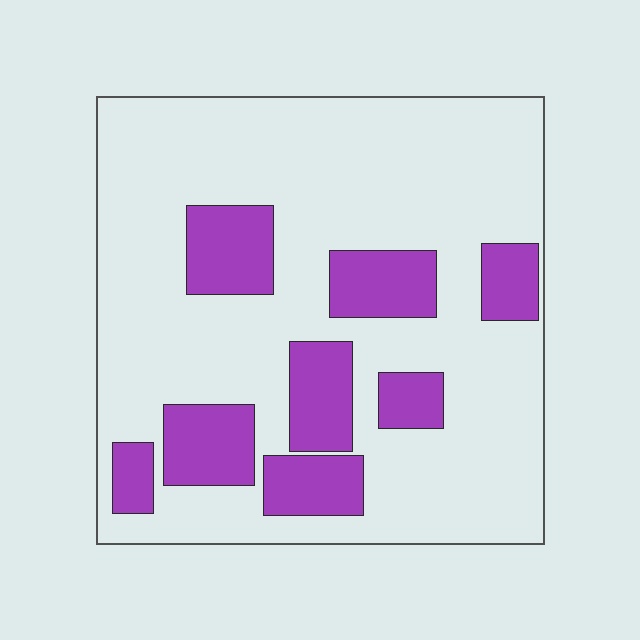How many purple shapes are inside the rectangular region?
8.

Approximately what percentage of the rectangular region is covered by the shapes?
Approximately 25%.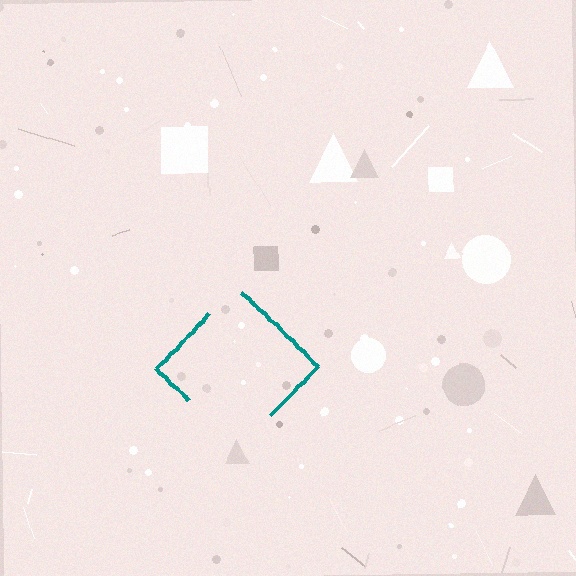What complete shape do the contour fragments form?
The contour fragments form a diamond.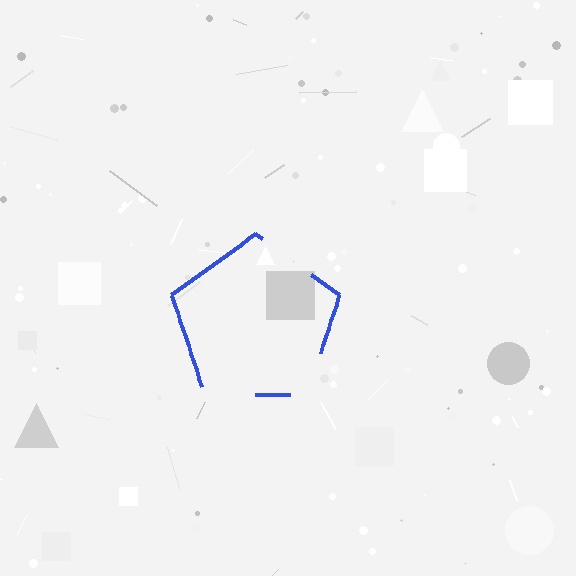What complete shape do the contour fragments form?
The contour fragments form a pentagon.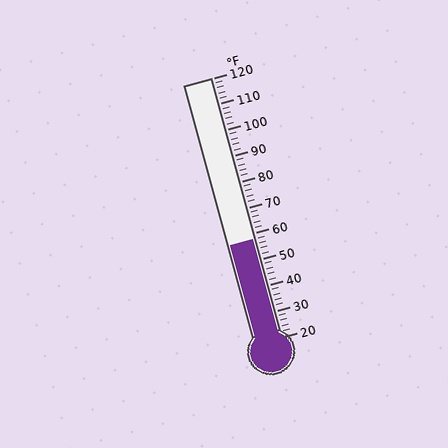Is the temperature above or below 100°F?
The temperature is below 100°F.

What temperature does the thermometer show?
The thermometer shows approximately 58°F.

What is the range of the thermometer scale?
The thermometer scale ranges from 20°F to 120°F.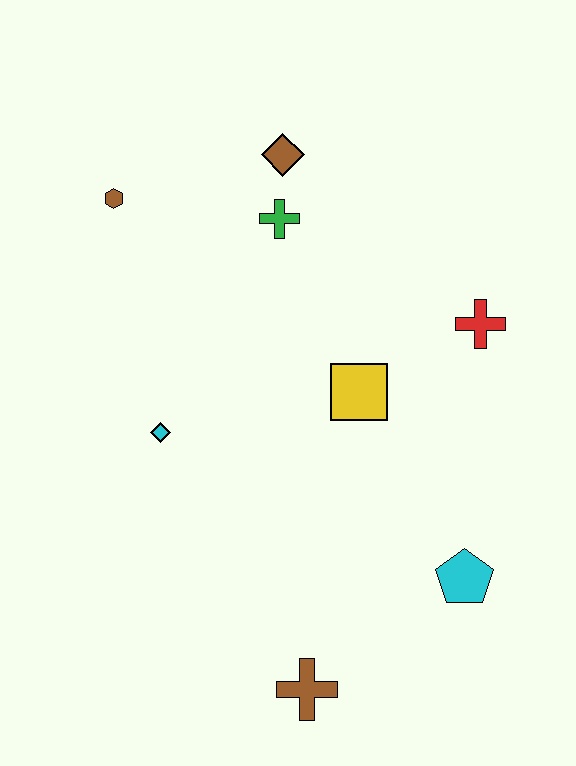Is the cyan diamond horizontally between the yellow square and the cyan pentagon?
No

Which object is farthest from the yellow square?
The brown hexagon is farthest from the yellow square.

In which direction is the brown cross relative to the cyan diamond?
The brown cross is below the cyan diamond.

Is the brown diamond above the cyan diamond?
Yes